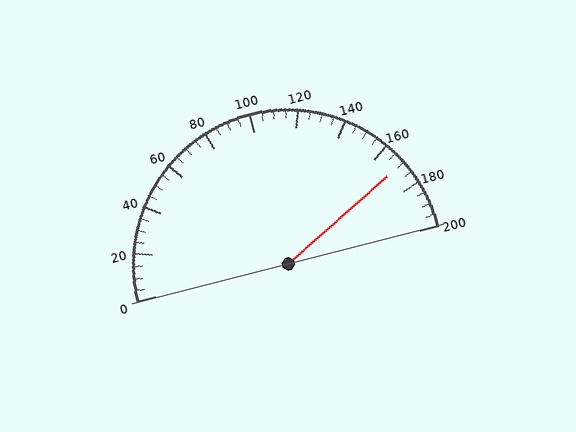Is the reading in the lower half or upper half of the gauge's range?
The reading is in the upper half of the range (0 to 200).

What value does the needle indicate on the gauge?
The needle indicates approximately 170.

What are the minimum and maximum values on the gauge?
The gauge ranges from 0 to 200.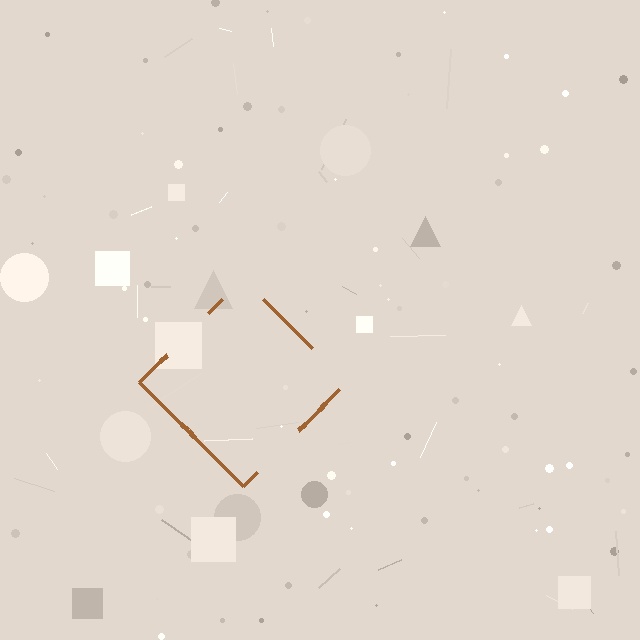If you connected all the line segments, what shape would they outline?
They would outline a diamond.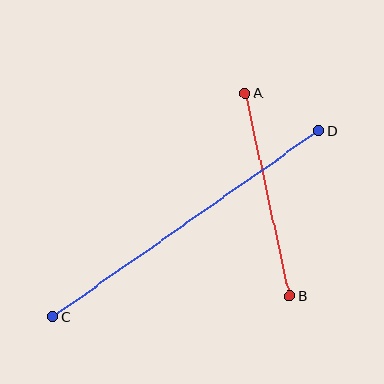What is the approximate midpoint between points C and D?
The midpoint is at approximately (186, 224) pixels.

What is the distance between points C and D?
The distance is approximately 325 pixels.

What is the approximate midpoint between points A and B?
The midpoint is at approximately (267, 195) pixels.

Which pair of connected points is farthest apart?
Points C and D are farthest apart.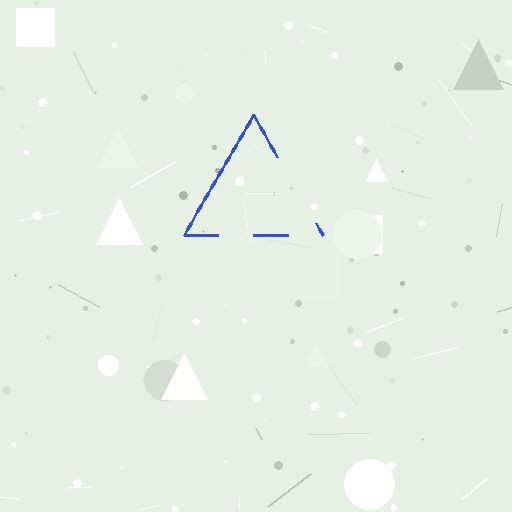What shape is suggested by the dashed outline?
The dashed outline suggests a triangle.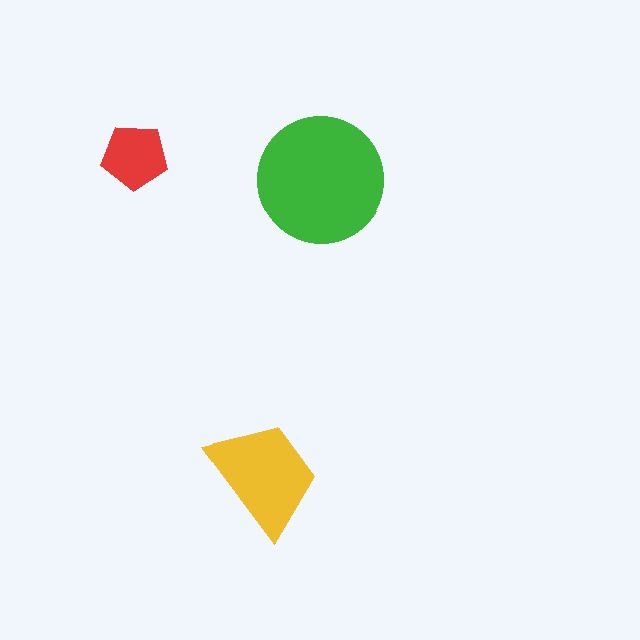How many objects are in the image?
There are 3 objects in the image.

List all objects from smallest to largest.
The red pentagon, the yellow trapezoid, the green circle.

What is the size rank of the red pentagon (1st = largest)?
3rd.